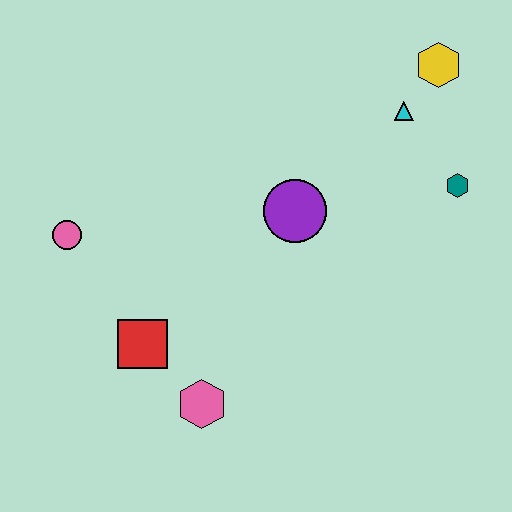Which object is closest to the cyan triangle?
The yellow hexagon is closest to the cyan triangle.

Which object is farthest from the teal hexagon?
The pink circle is farthest from the teal hexagon.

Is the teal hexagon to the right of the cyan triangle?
Yes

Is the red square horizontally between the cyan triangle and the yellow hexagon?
No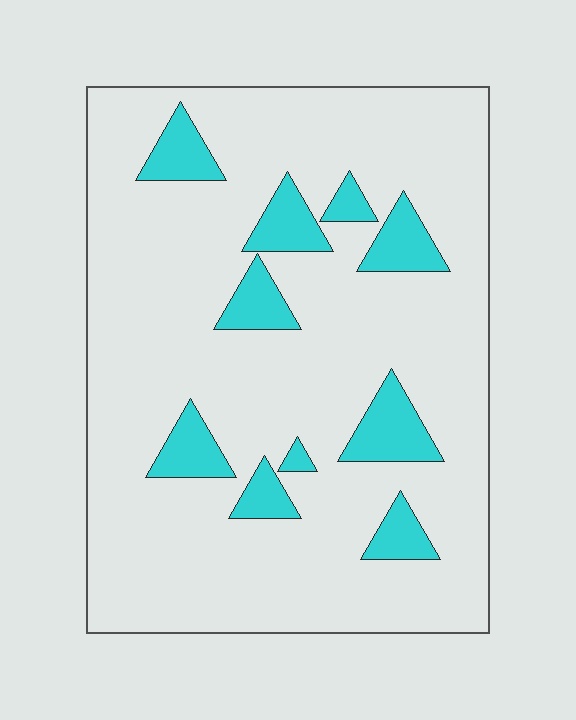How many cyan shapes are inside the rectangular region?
10.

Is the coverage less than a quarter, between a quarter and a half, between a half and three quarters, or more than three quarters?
Less than a quarter.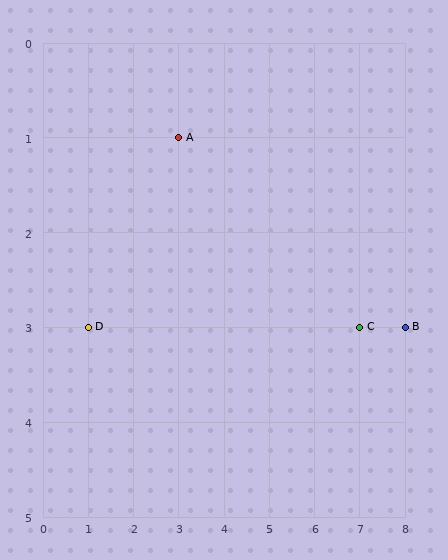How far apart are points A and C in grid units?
Points A and C are 4 columns and 2 rows apart (about 4.5 grid units diagonally).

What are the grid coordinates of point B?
Point B is at grid coordinates (8, 3).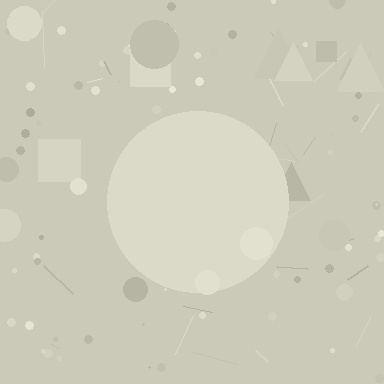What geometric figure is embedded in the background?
A circle is embedded in the background.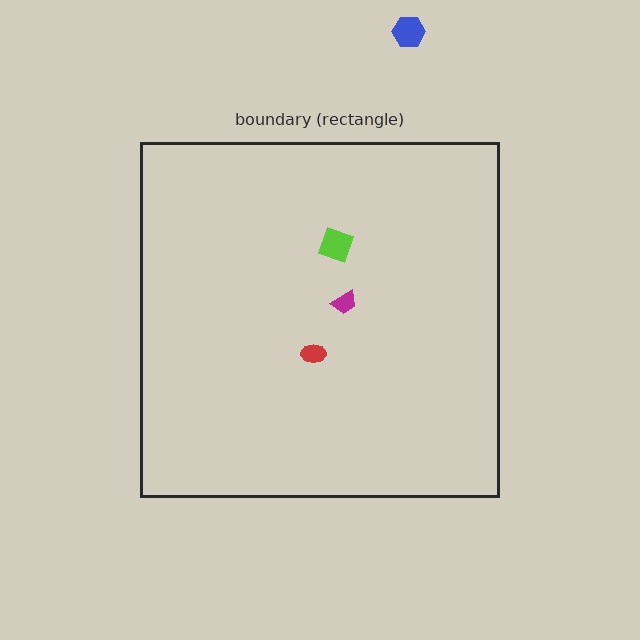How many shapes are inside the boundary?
3 inside, 1 outside.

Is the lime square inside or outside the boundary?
Inside.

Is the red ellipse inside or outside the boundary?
Inside.